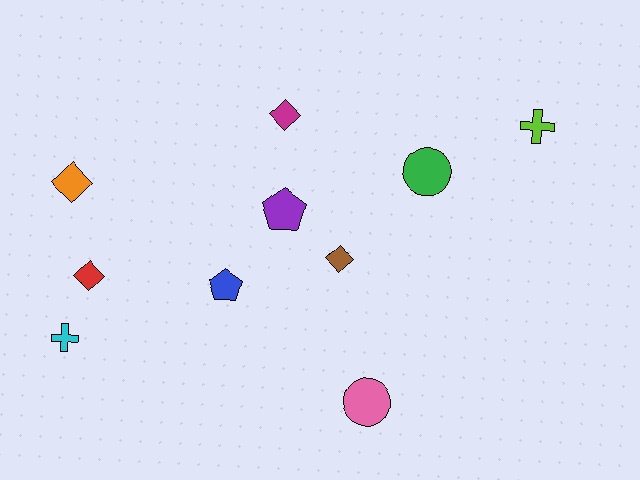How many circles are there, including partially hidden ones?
There are 2 circles.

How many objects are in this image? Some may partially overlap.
There are 10 objects.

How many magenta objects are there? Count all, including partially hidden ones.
There is 1 magenta object.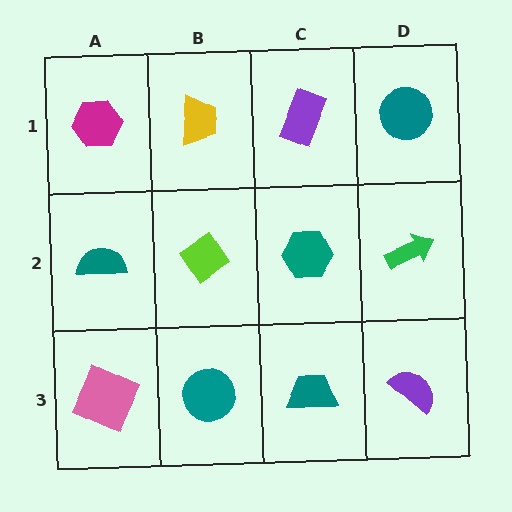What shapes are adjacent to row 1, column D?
A green arrow (row 2, column D), a purple rectangle (row 1, column C).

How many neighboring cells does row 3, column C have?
3.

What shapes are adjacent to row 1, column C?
A teal hexagon (row 2, column C), a yellow trapezoid (row 1, column B), a teal circle (row 1, column D).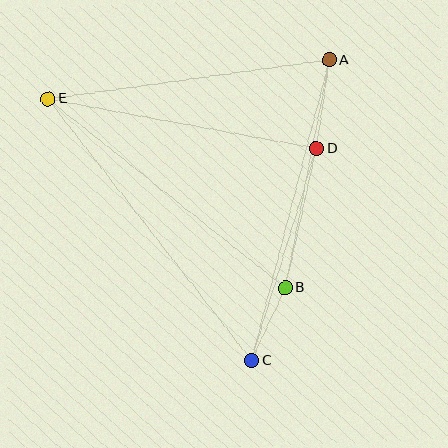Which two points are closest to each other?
Points B and C are closest to each other.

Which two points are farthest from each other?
Points C and E are farthest from each other.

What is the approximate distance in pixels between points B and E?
The distance between B and E is approximately 303 pixels.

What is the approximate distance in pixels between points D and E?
The distance between D and E is approximately 273 pixels.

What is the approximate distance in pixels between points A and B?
The distance between A and B is approximately 232 pixels.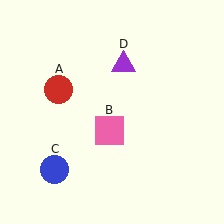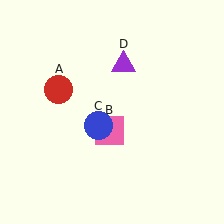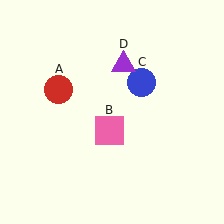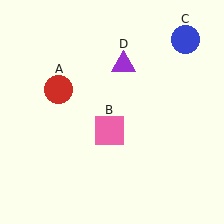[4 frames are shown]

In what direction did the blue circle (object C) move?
The blue circle (object C) moved up and to the right.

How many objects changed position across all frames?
1 object changed position: blue circle (object C).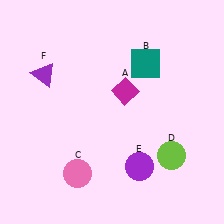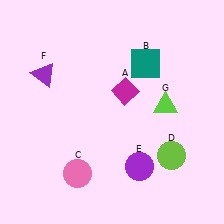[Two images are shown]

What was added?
A lime triangle (G) was added in Image 2.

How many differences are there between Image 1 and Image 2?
There is 1 difference between the two images.